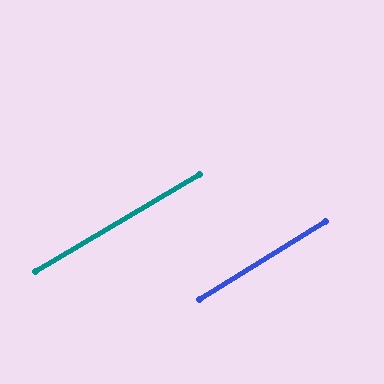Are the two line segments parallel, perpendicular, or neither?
Parallel — their directions differ by only 0.7°.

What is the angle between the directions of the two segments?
Approximately 1 degree.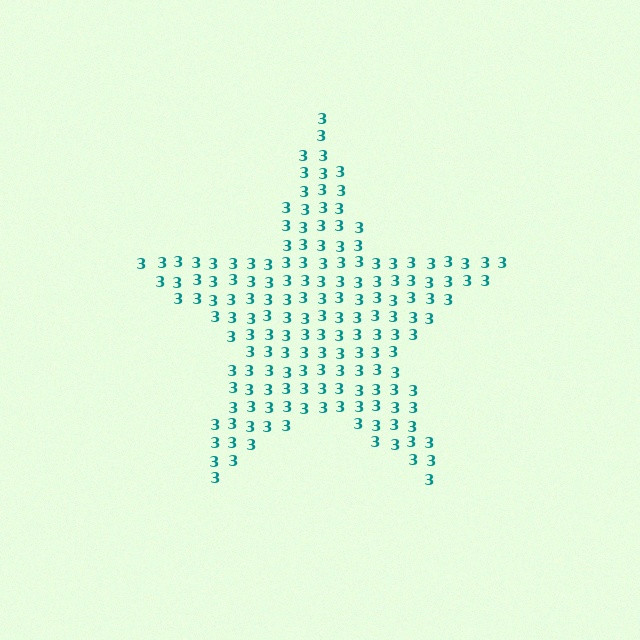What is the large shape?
The large shape is a star.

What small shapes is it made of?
It is made of small digit 3's.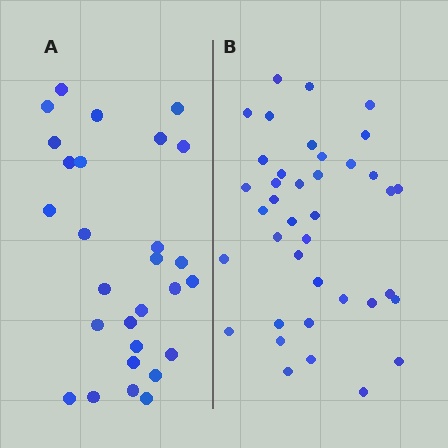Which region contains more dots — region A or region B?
Region B (the right region) has more dots.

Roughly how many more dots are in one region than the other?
Region B has roughly 12 or so more dots than region A.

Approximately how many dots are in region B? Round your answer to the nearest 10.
About 40 dots. (The exact count is 39, which rounds to 40.)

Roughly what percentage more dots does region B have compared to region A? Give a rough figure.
About 40% more.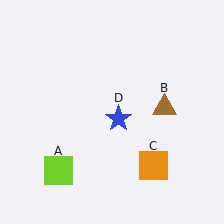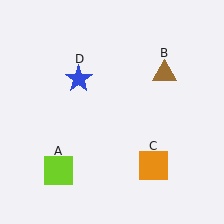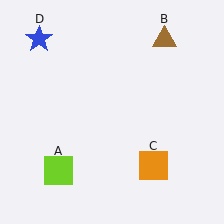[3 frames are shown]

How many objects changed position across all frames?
2 objects changed position: brown triangle (object B), blue star (object D).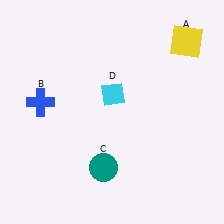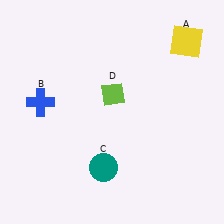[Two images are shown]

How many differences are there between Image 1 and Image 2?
There is 1 difference between the two images.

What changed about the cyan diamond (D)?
In Image 1, D is cyan. In Image 2, it changed to lime.